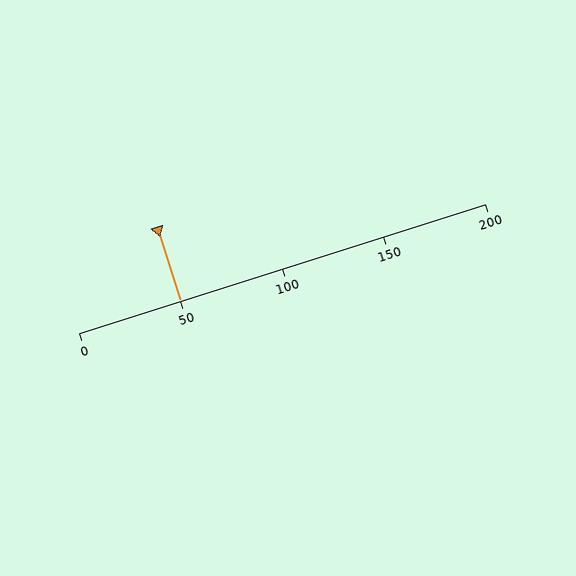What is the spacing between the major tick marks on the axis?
The major ticks are spaced 50 apart.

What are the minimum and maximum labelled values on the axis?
The axis runs from 0 to 200.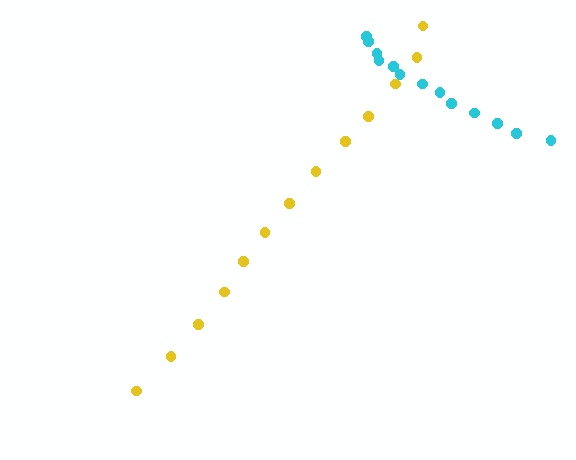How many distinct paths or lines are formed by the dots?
There are 2 distinct paths.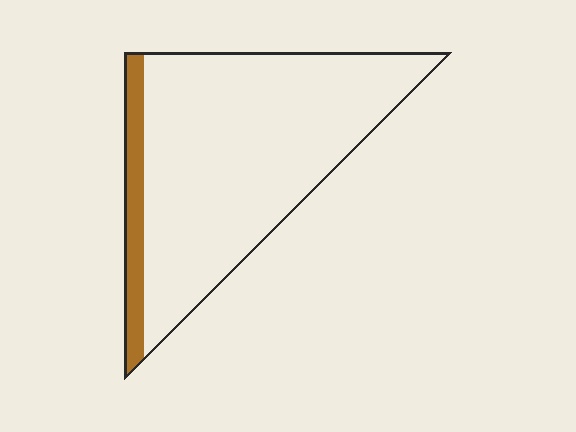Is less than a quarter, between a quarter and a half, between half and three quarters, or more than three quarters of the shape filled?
Less than a quarter.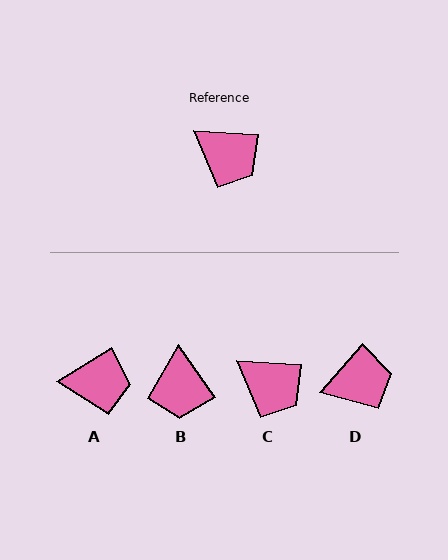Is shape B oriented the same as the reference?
No, it is off by about 52 degrees.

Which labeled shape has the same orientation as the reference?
C.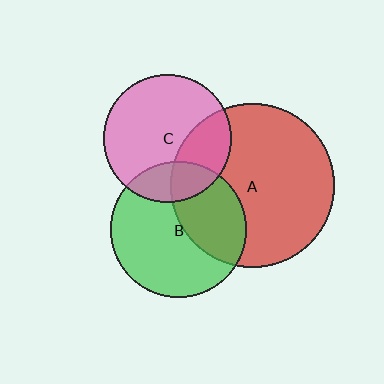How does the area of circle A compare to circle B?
Approximately 1.5 times.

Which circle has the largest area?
Circle A (red).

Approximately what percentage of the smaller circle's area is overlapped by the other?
Approximately 20%.